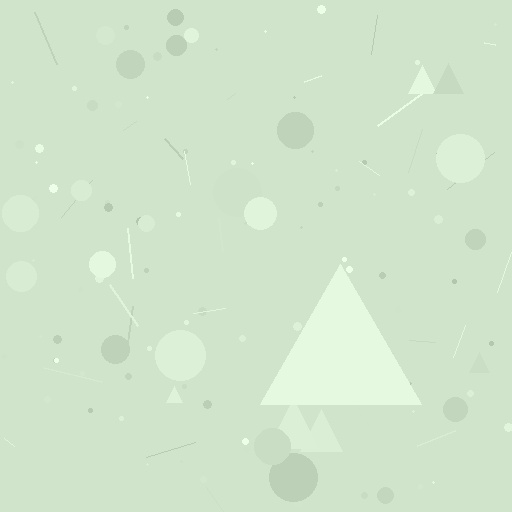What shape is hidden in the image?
A triangle is hidden in the image.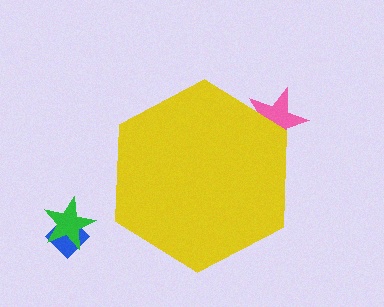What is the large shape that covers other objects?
A yellow hexagon.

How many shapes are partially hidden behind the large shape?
1 shape is partially hidden.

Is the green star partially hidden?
No, the green star is fully visible.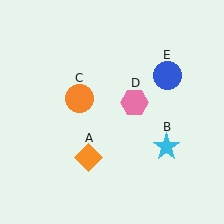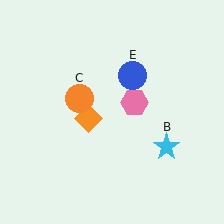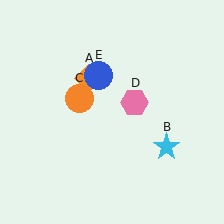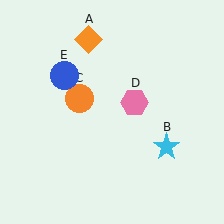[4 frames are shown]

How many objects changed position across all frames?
2 objects changed position: orange diamond (object A), blue circle (object E).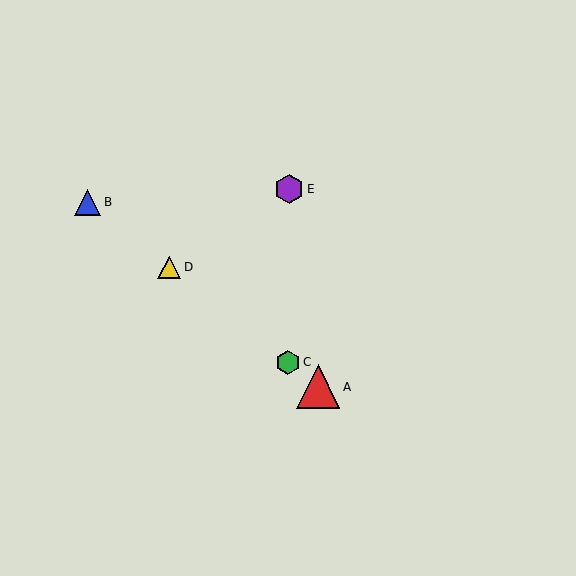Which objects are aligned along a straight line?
Objects A, B, C, D are aligned along a straight line.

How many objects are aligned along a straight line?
4 objects (A, B, C, D) are aligned along a straight line.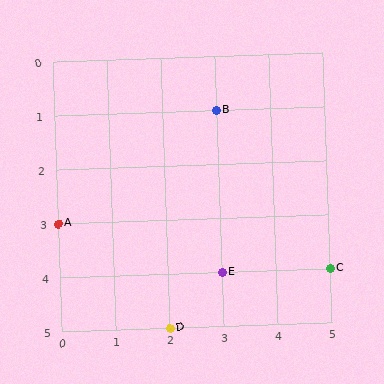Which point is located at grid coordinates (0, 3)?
Point A is at (0, 3).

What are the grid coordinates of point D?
Point D is at grid coordinates (2, 5).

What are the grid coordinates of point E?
Point E is at grid coordinates (3, 4).